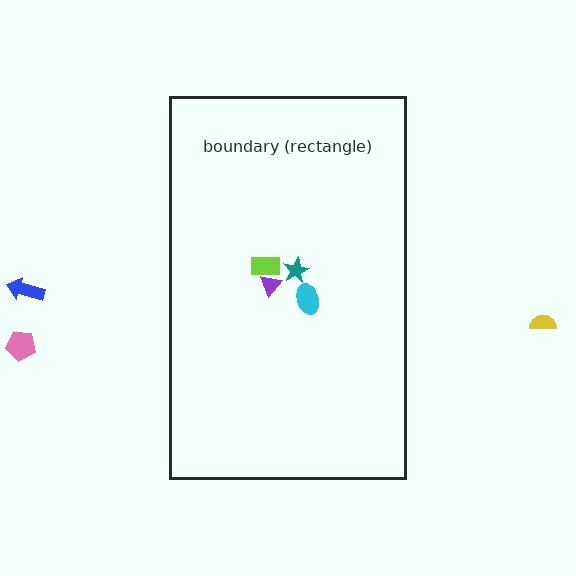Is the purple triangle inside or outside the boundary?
Inside.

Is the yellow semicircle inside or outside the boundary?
Outside.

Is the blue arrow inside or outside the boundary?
Outside.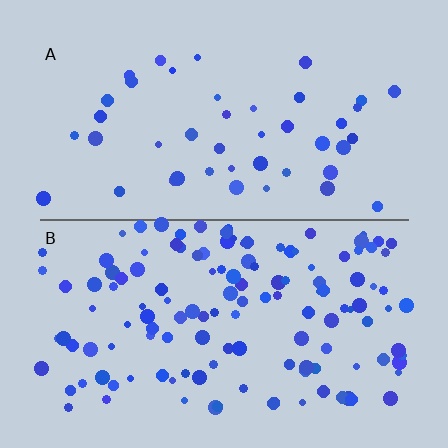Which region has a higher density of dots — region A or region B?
B (the bottom).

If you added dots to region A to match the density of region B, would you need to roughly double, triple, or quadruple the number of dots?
Approximately triple.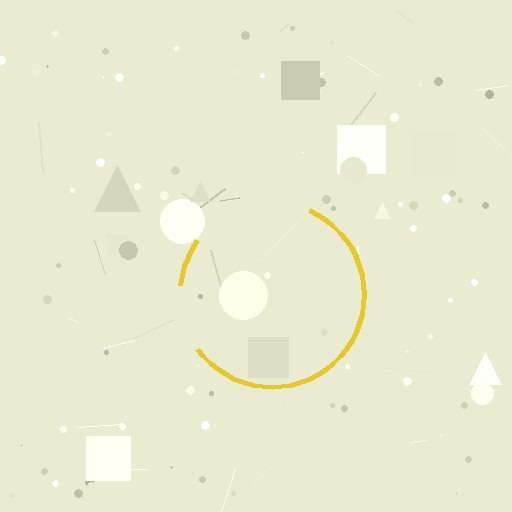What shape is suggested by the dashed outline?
The dashed outline suggests a circle.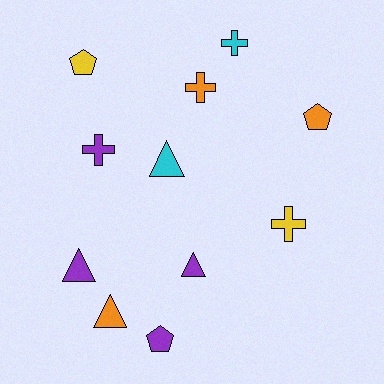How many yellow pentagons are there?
There is 1 yellow pentagon.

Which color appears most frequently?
Purple, with 4 objects.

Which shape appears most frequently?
Triangle, with 4 objects.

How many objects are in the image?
There are 11 objects.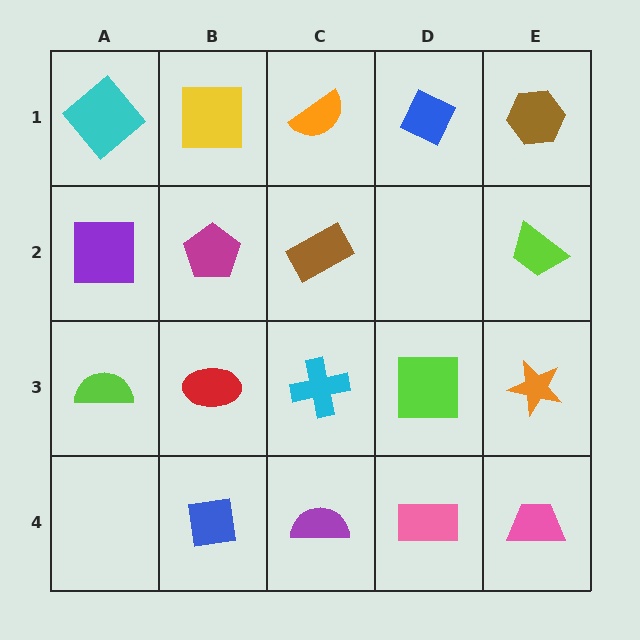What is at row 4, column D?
A pink rectangle.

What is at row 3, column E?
An orange star.